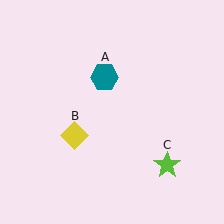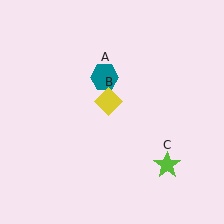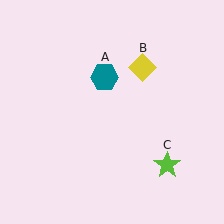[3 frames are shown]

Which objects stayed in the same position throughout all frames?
Teal hexagon (object A) and lime star (object C) remained stationary.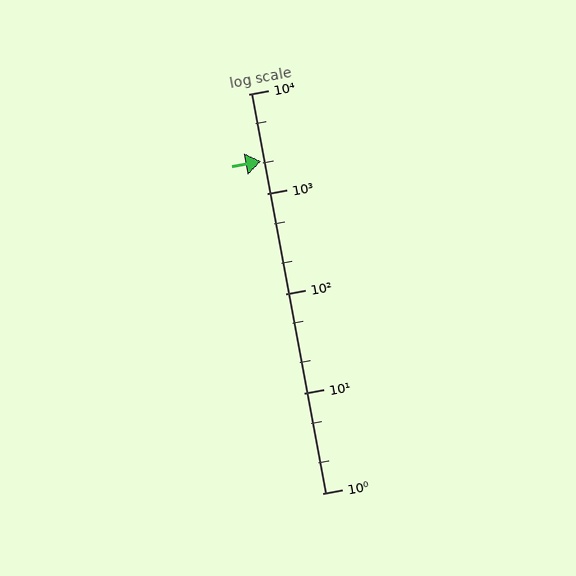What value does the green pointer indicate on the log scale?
The pointer indicates approximately 2100.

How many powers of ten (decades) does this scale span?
The scale spans 4 decades, from 1 to 10000.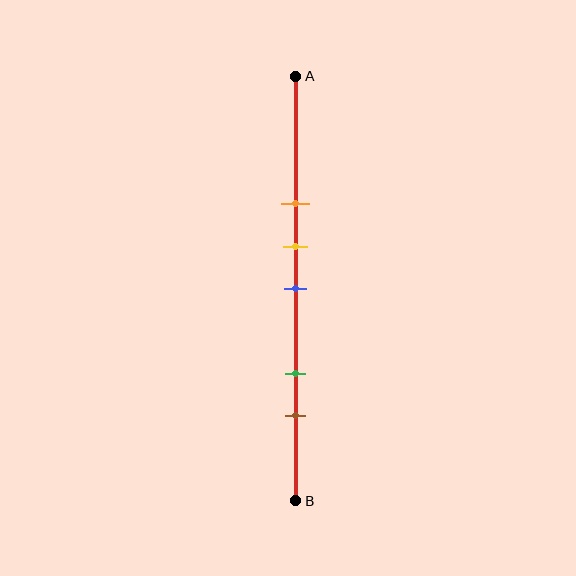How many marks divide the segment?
There are 5 marks dividing the segment.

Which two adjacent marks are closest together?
The yellow and blue marks are the closest adjacent pair.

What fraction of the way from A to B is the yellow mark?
The yellow mark is approximately 40% (0.4) of the way from A to B.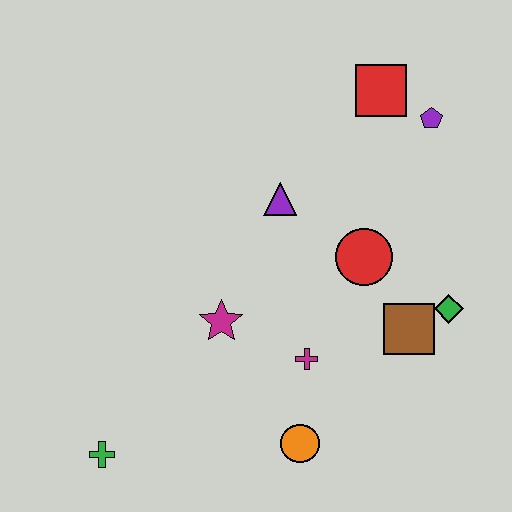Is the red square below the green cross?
No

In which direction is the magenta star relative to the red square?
The magenta star is below the red square.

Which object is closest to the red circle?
The brown square is closest to the red circle.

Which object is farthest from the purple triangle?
The green cross is farthest from the purple triangle.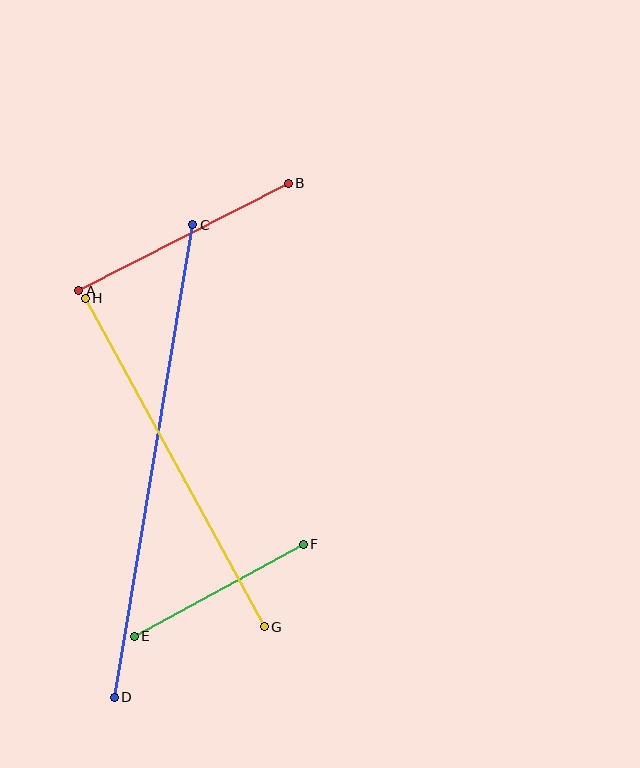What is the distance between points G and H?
The distance is approximately 374 pixels.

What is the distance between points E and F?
The distance is approximately 192 pixels.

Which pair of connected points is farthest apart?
Points C and D are farthest apart.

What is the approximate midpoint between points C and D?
The midpoint is at approximately (154, 461) pixels.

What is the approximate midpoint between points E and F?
The midpoint is at approximately (219, 590) pixels.